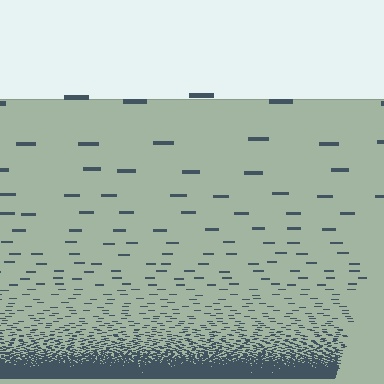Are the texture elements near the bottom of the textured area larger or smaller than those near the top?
Smaller. The gradient is inverted — elements near the bottom are smaller and denser.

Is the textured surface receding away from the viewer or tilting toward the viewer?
The surface appears to tilt toward the viewer. Texture elements get larger and sparser toward the top.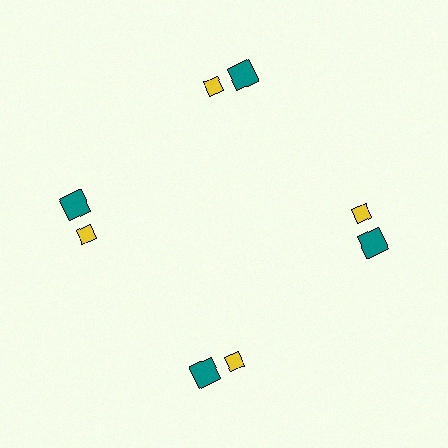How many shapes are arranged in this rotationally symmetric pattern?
There are 8 shapes, arranged in 4 groups of 2.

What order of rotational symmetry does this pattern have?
This pattern has 4-fold rotational symmetry.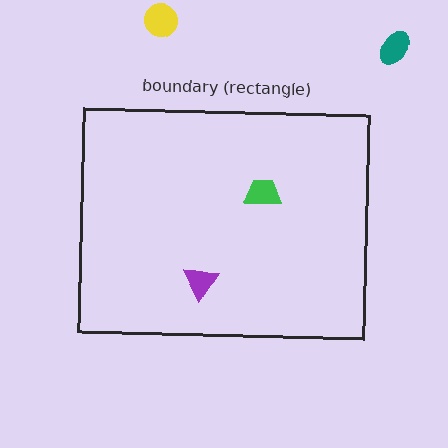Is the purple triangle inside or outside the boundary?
Inside.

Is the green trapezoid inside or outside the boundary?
Inside.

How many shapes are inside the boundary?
2 inside, 2 outside.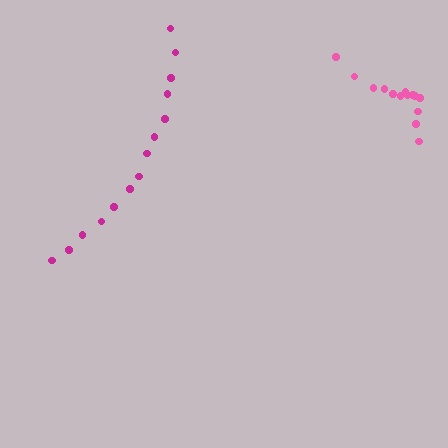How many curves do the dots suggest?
There are 2 distinct paths.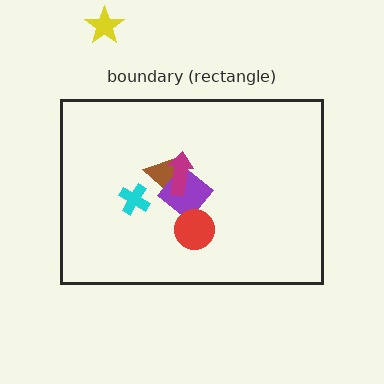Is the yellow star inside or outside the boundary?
Outside.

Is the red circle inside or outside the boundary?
Inside.